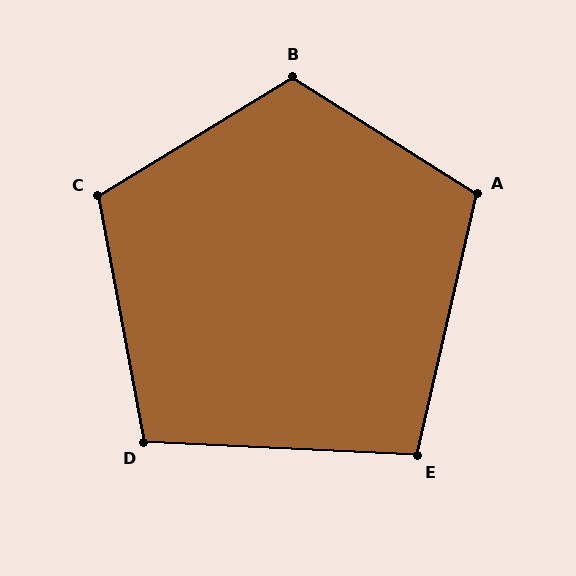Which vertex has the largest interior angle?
B, at approximately 116 degrees.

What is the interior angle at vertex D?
Approximately 103 degrees (obtuse).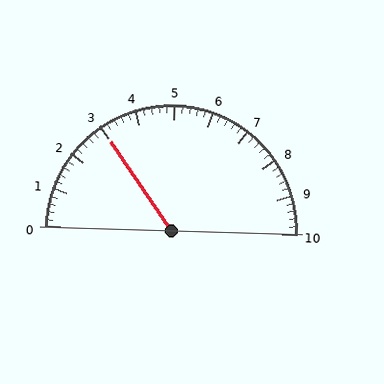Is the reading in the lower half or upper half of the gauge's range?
The reading is in the lower half of the range (0 to 10).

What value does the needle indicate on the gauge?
The needle indicates approximately 3.0.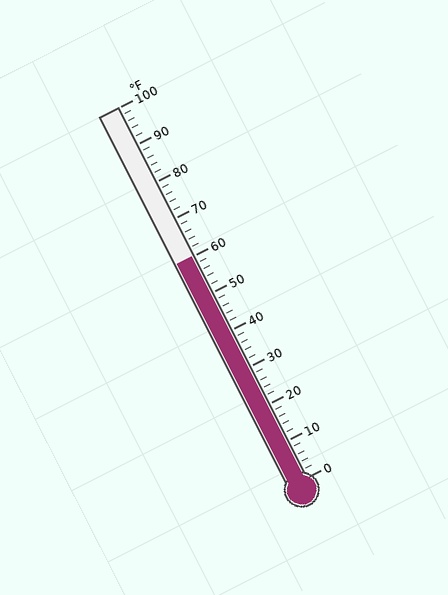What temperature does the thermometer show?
The thermometer shows approximately 60°F.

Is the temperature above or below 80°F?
The temperature is below 80°F.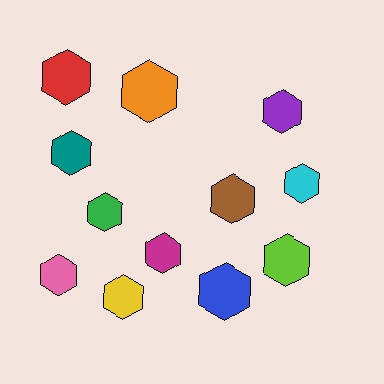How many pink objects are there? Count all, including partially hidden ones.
There is 1 pink object.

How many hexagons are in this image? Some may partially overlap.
There are 12 hexagons.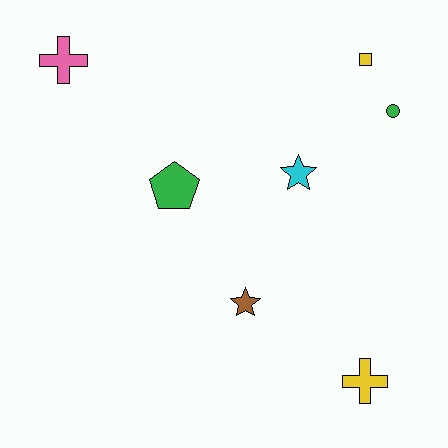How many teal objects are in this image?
There are no teal objects.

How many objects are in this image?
There are 7 objects.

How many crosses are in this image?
There are 2 crosses.